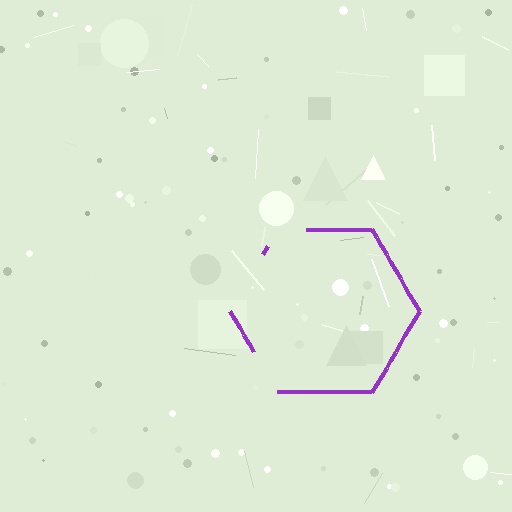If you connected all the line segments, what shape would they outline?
They would outline a hexagon.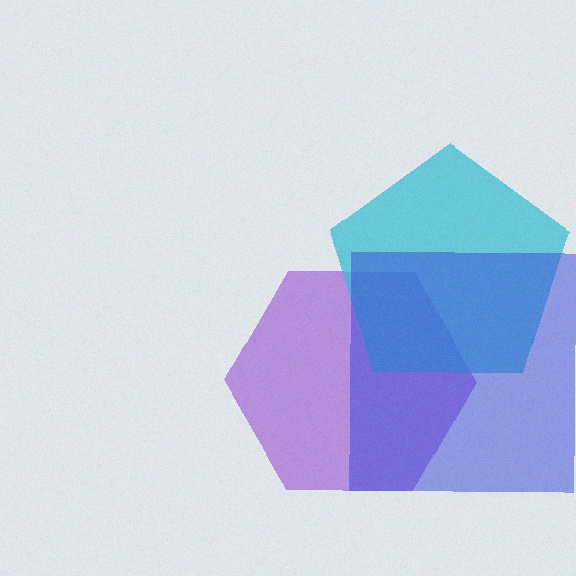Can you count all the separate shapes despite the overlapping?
Yes, there are 3 separate shapes.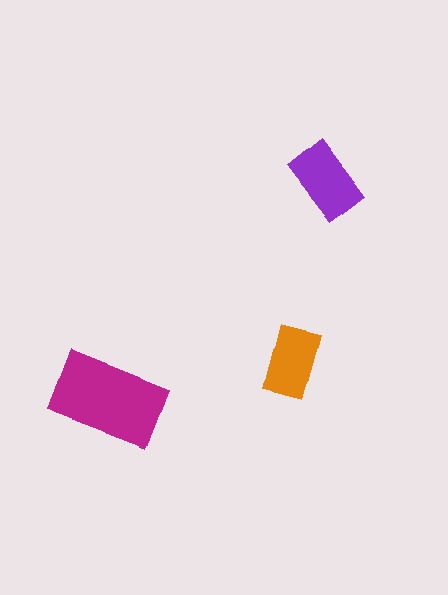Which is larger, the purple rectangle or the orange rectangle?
The purple one.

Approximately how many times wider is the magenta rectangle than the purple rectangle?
About 1.5 times wider.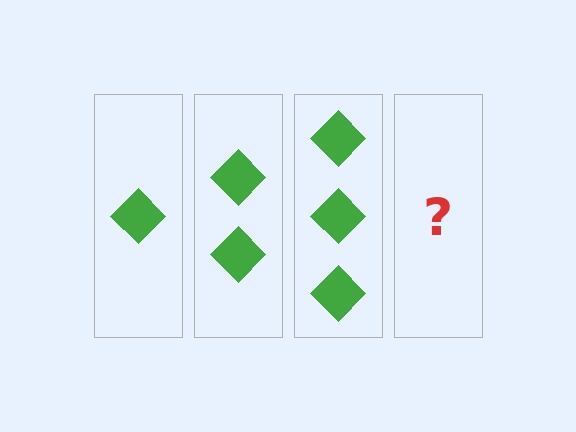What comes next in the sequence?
The next element should be 4 diamonds.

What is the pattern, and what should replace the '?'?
The pattern is that each step adds one more diamond. The '?' should be 4 diamonds.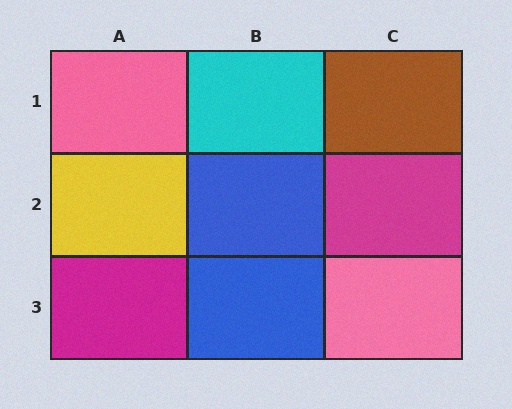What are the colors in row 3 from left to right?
Magenta, blue, pink.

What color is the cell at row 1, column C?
Brown.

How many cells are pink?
2 cells are pink.